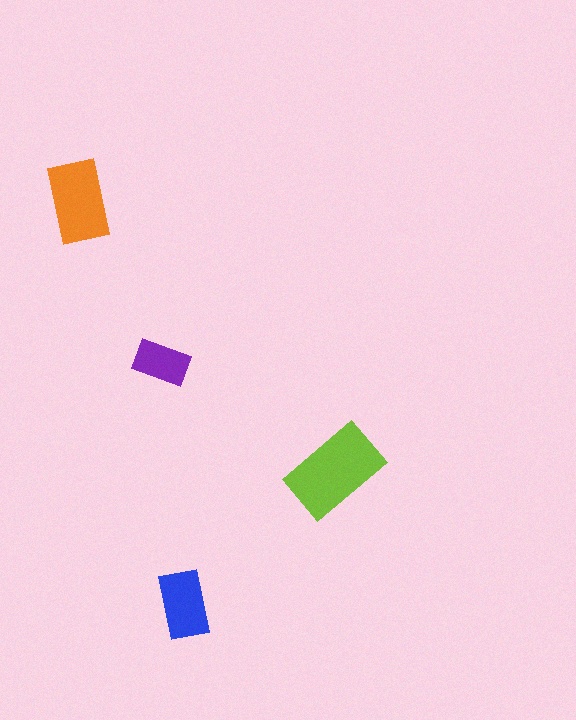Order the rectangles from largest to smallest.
the lime one, the orange one, the blue one, the purple one.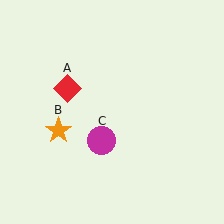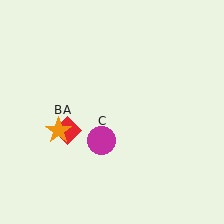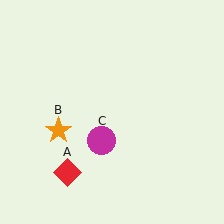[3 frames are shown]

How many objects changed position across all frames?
1 object changed position: red diamond (object A).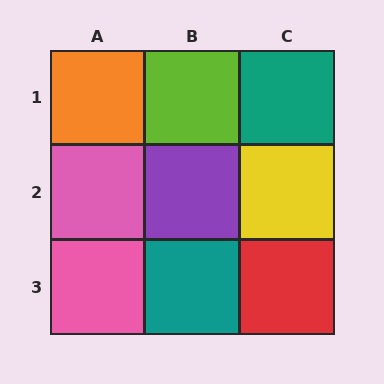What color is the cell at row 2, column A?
Pink.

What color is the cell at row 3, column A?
Pink.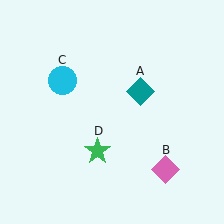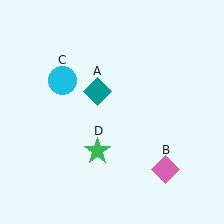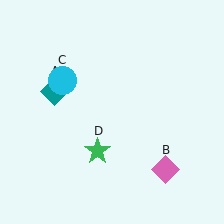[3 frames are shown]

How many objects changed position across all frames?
1 object changed position: teal diamond (object A).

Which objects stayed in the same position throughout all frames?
Pink diamond (object B) and cyan circle (object C) and green star (object D) remained stationary.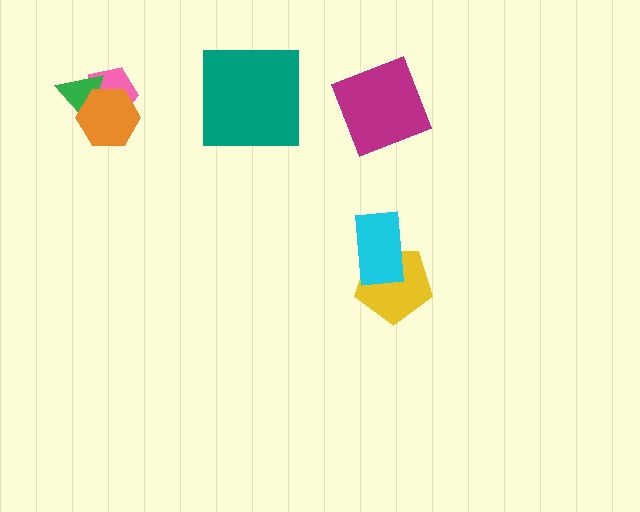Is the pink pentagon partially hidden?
Yes, it is partially covered by another shape.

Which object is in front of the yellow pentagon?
The cyan rectangle is in front of the yellow pentagon.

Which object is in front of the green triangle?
The orange hexagon is in front of the green triangle.